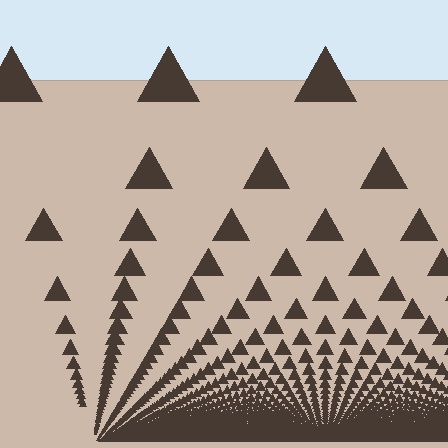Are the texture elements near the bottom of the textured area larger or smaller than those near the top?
Smaller. The gradient is inverted — elements near the bottom are smaller and denser.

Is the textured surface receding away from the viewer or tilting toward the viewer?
The surface appears to tilt toward the viewer. Texture elements get larger and sparser toward the top.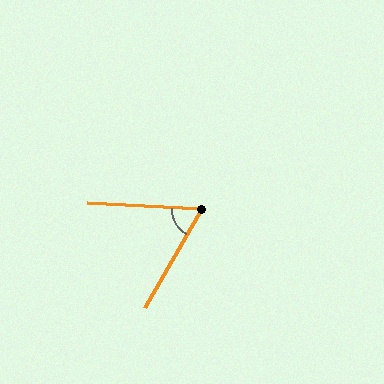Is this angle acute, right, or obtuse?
It is acute.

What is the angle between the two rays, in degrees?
Approximately 63 degrees.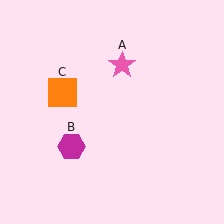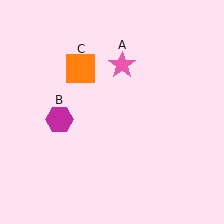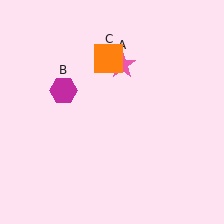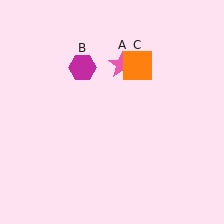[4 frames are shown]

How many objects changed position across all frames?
2 objects changed position: magenta hexagon (object B), orange square (object C).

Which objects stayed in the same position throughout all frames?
Pink star (object A) remained stationary.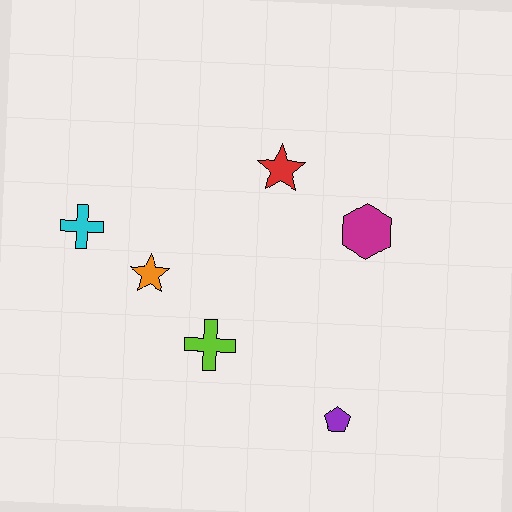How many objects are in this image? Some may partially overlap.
There are 6 objects.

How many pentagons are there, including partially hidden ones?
There is 1 pentagon.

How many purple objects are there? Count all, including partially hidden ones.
There is 1 purple object.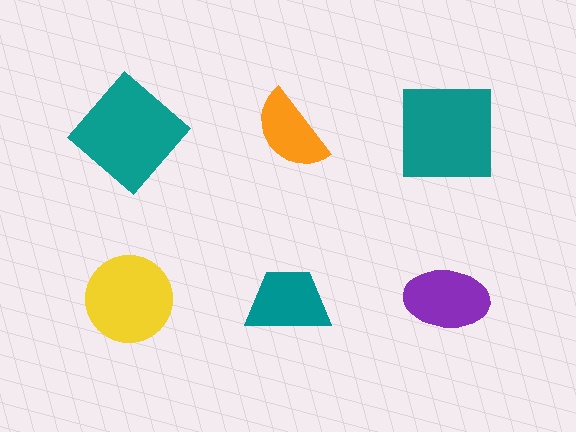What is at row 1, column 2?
An orange semicircle.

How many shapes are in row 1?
3 shapes.